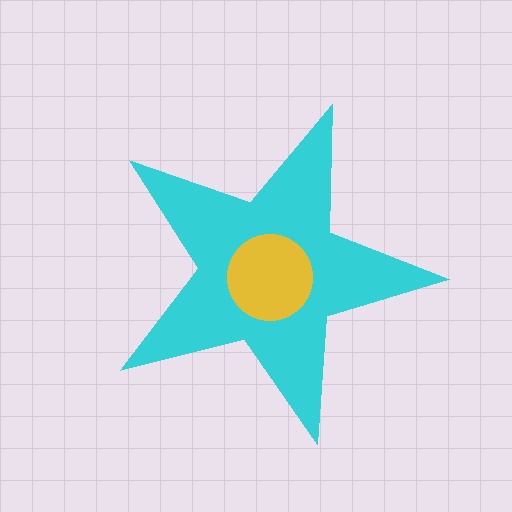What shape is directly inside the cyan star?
The yellow circle.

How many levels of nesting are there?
2.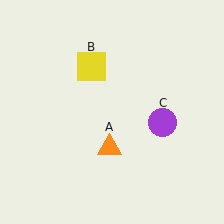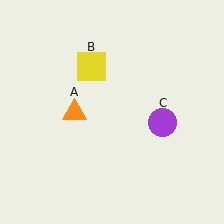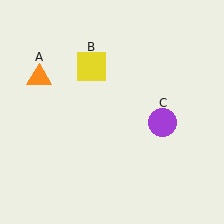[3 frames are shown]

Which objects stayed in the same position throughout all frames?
Yellow square (object B) and purple circle (object C) remained stationary.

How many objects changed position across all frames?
1 object changed position: orange triangle (object A).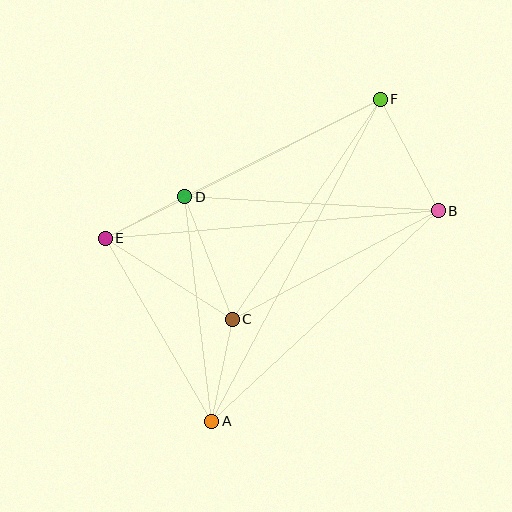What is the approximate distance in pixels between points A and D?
The distance between A and D is approximately 226 pixels.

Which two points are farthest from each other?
Points A and F are farthest from each other.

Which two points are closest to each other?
Points D and E are closest to each other.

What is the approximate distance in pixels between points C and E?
The distance between C and E is approximately 151 pixels.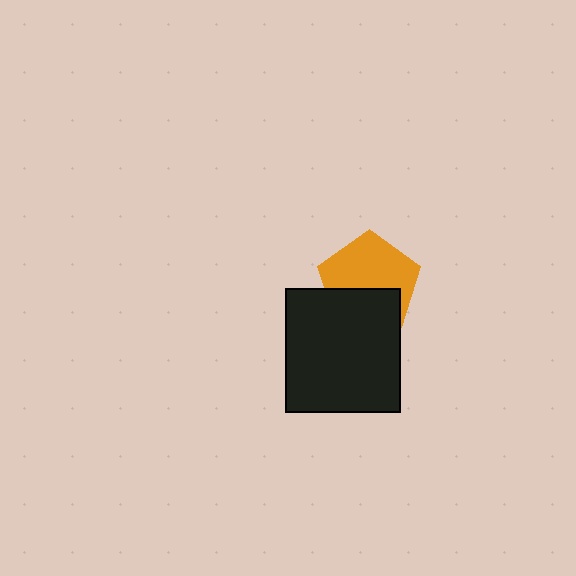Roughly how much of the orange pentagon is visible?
About half of it is visible (roughly 60%).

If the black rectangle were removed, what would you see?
You would see the complete orange pentagon.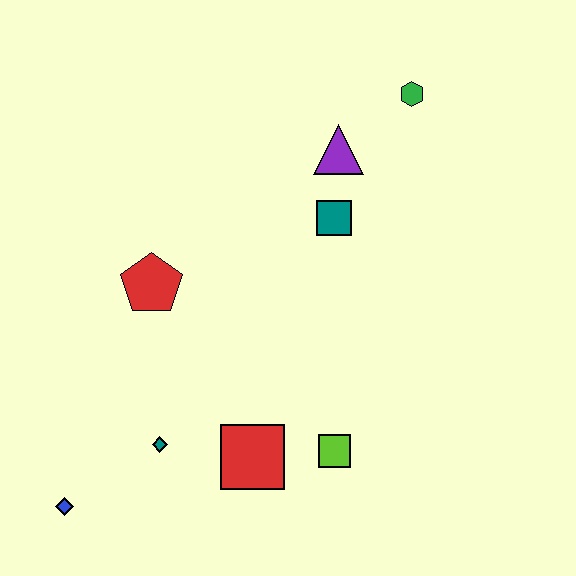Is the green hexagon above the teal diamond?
Yes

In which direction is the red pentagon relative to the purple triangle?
The red pentagon is to the left of the purple triangle.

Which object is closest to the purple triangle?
The teal square is closest to the purple triangle.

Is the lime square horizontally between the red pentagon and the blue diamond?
No